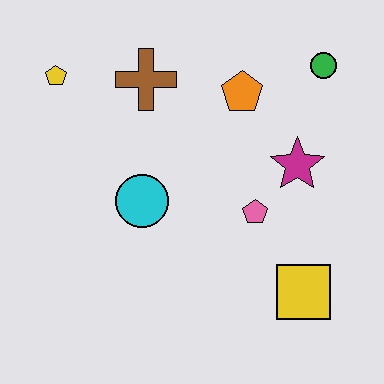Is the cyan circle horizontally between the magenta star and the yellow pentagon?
Yes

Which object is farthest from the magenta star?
The yellow pentagon is farthest from the magenta star.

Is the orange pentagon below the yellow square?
No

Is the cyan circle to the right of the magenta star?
No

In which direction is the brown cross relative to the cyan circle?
The brown cross is above the cyan circle.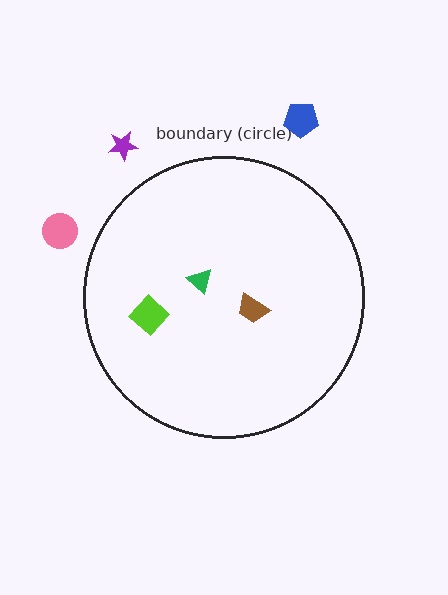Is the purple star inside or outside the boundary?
Outside.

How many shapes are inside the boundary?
3 inside, 3 outside.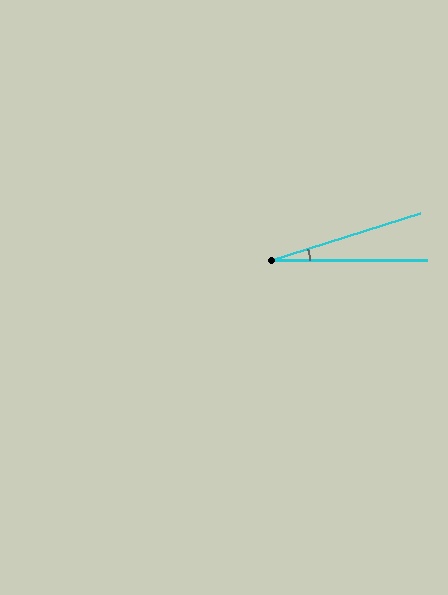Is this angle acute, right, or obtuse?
It is acute.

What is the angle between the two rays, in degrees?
Approximately 18 degrees.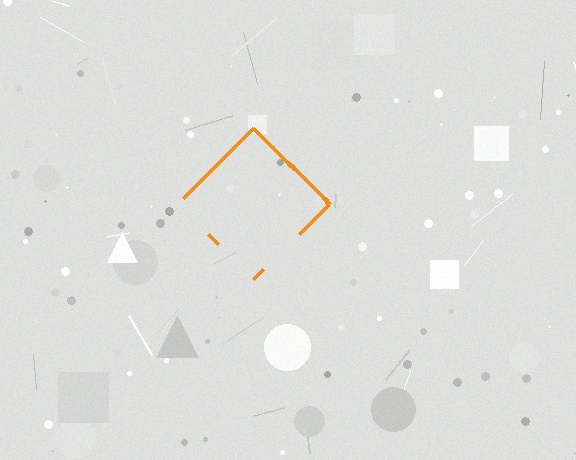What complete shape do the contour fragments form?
The contour fragments form a diamond.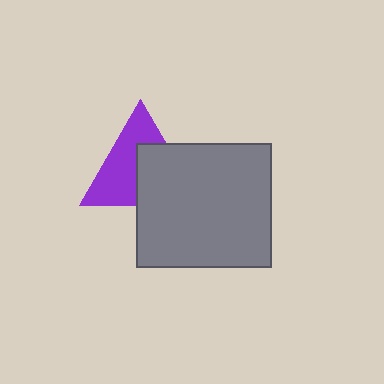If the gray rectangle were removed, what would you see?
You would see the complete purple triangle.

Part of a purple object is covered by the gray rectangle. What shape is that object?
It is a triangle.